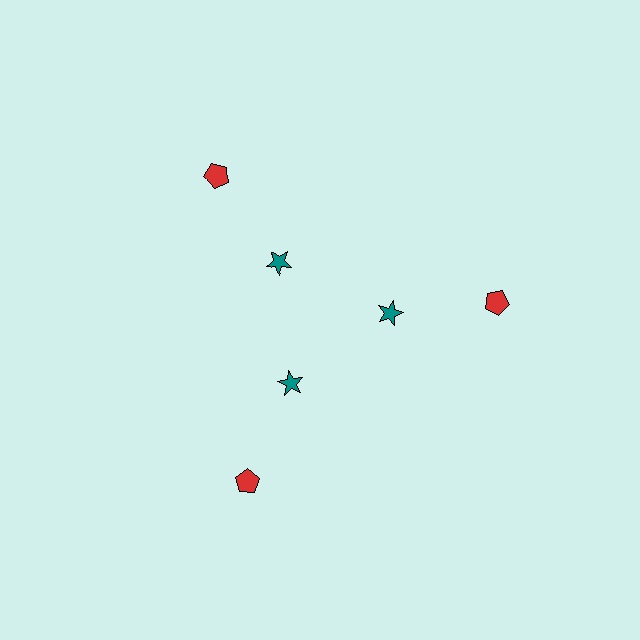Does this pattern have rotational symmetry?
Yes, this pattern has 3-fold rotational symmetry. It looks the same after rotating 120 degrees around the center.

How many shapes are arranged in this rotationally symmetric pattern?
There are 6 shapes, arranged in 3 groups of 2.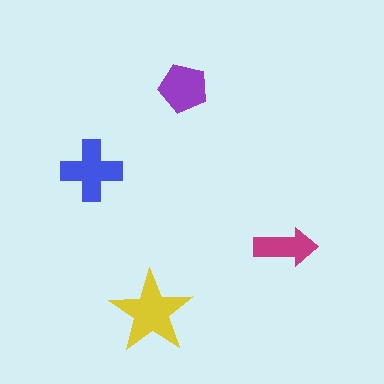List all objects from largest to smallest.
The yellow star, the blue cross, the purple pentagon, the magenta arrow.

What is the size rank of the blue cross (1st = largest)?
2nd.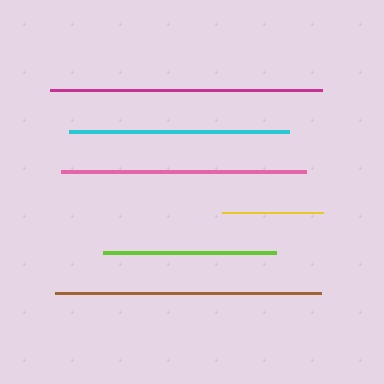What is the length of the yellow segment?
The yellow segment is approximately 101 pixels long.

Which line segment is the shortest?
The yellow line is the shortest at approximately 101 pixels.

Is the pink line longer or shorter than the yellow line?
The pink line is longer than the yellow line.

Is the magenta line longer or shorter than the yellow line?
The magenta line is longer than the yellow line.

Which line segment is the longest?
The magenta line is the longest at approximately 272 pixels.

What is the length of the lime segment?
The lime segment is approximately 173 pixels long.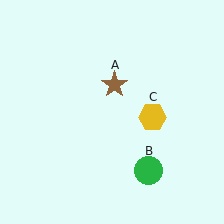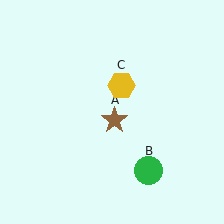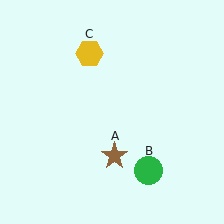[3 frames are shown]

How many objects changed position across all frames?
2 objects changed position: brown star (object A), yellow hexagon (object C).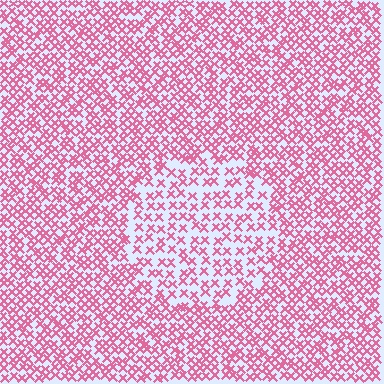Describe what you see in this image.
The image contains small pink elements arranged at two different densities. A circle-shaped region is visible where the elements are less densely packed than the surrounding area.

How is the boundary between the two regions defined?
The boundary is defined by a change in element density (approximately 1.7x ratio). All elements are the same color, size, and shape.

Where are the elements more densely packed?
The elements are more densely packed outside the circle boundary.